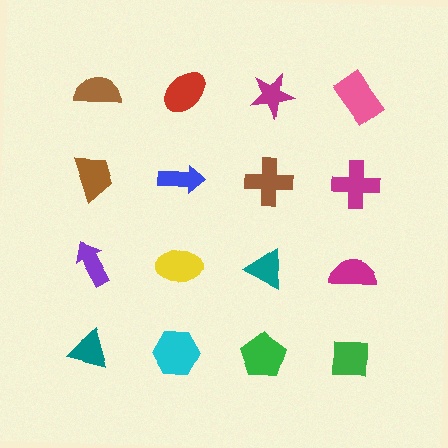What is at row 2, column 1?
A brown trapezoid.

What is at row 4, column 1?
A teal triangle.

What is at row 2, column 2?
A blue arrow.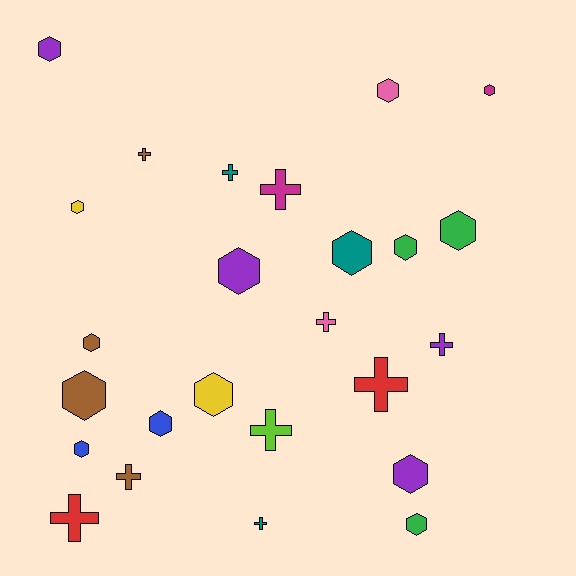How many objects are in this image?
There are 25 objects.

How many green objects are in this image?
There are 3 green objects.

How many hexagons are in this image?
There are 15 hexagons.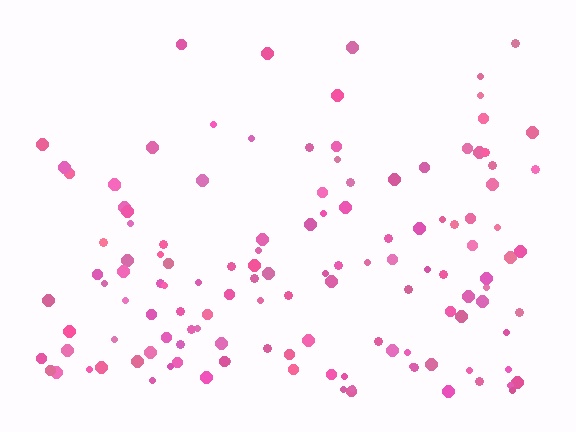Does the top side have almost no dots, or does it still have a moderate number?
Still a moderate number, just noticeably fewer than the bottom.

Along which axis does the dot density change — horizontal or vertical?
Vertical.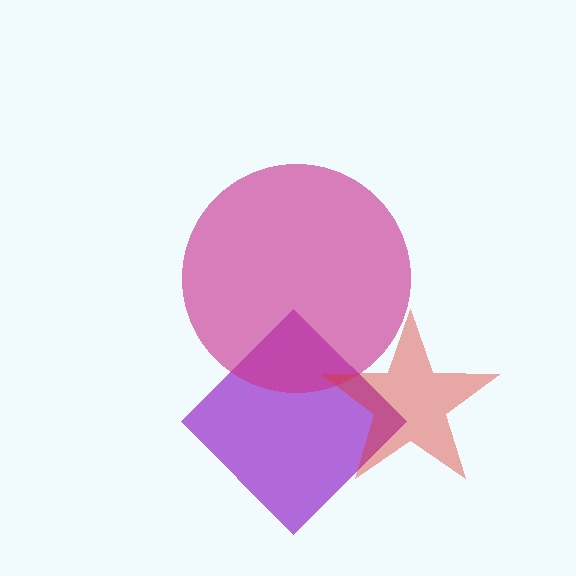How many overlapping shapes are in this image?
There are 3 overlapping shapes in the image.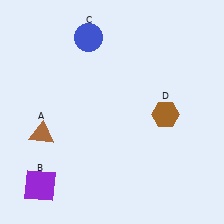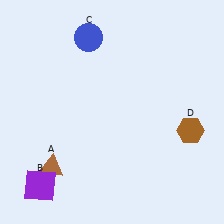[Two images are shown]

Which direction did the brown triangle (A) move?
The brown triangle (A) moved down.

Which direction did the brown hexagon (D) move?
The brown hexagon (D) moved right.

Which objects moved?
The objects that moved are: the brown triangle (A), the brown hexagon (D).